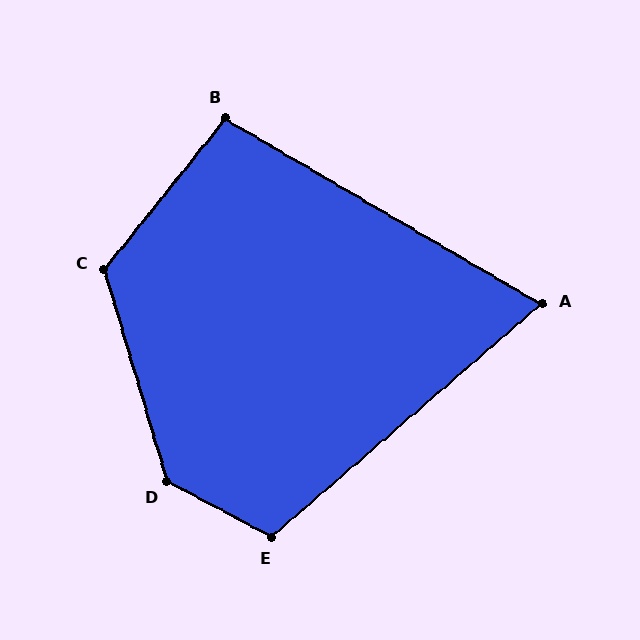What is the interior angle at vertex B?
Approximately 99 degrees (obtuse).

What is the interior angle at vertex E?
Approximately 111 degrees (obtuse).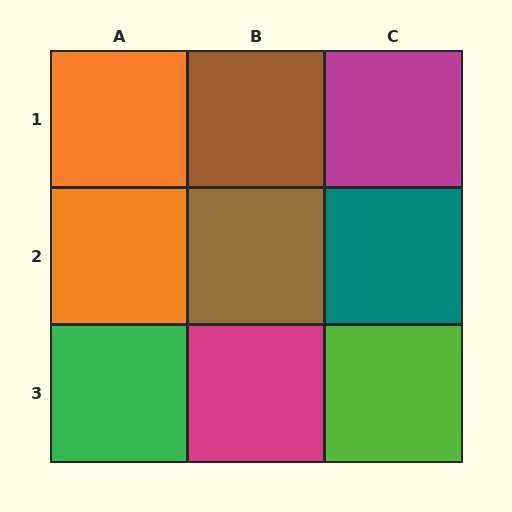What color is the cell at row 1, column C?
Magenta.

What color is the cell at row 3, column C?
Lime.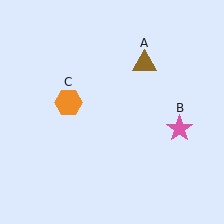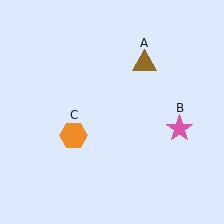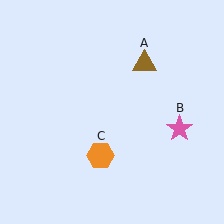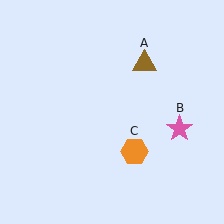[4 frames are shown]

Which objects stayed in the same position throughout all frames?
Brown triangle (object A) and pink star (object B) remained stationary.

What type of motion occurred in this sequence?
The orange hexagon (object C) rotated counterclockwise around the center of the scene.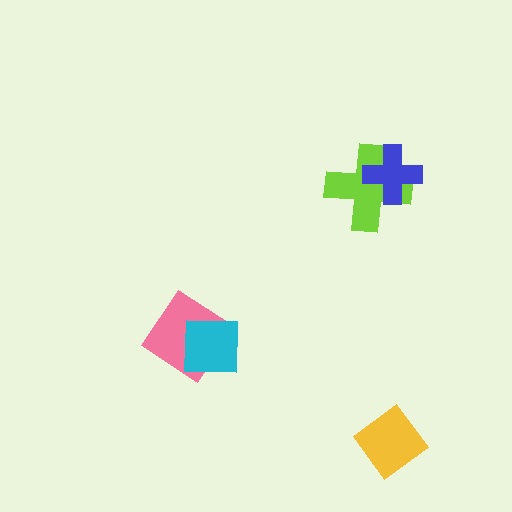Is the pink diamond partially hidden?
Yes, it is partially covered by another shape.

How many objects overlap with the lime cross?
1 object overlaps with the lime cross.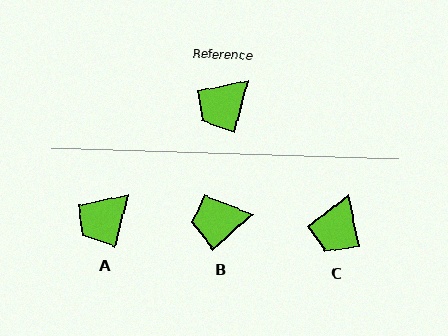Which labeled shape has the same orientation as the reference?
A.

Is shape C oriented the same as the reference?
No, it is off by about 27 degrees.